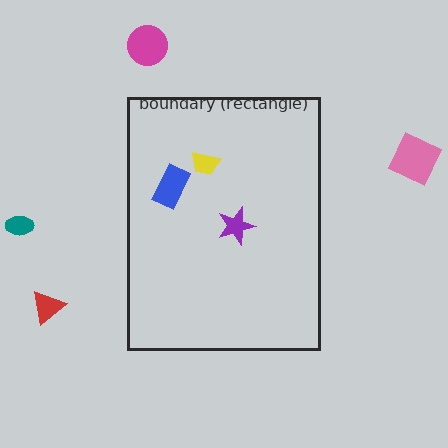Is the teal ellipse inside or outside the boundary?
Outside.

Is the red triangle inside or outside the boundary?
Outside.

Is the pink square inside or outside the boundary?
Outside.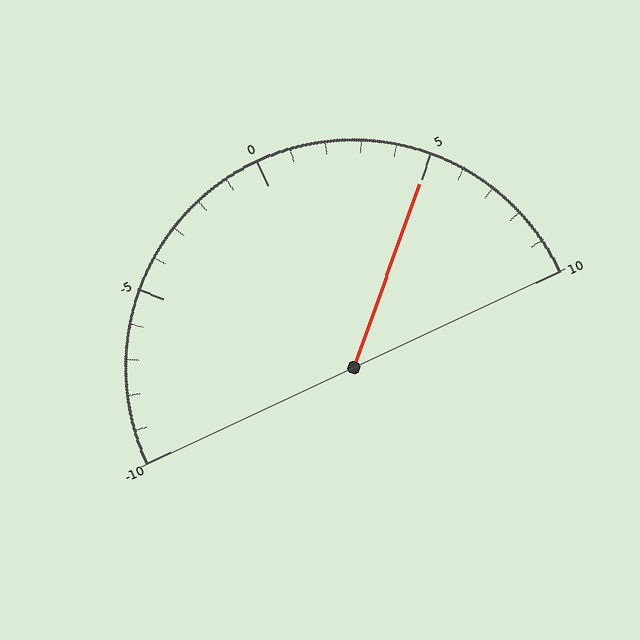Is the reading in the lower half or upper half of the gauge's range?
The reading is in the upper half of the range (-10 to 10).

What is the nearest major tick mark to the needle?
The nearest major tick mark is 5.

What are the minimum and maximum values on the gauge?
The gauge ranges from -10 to 10.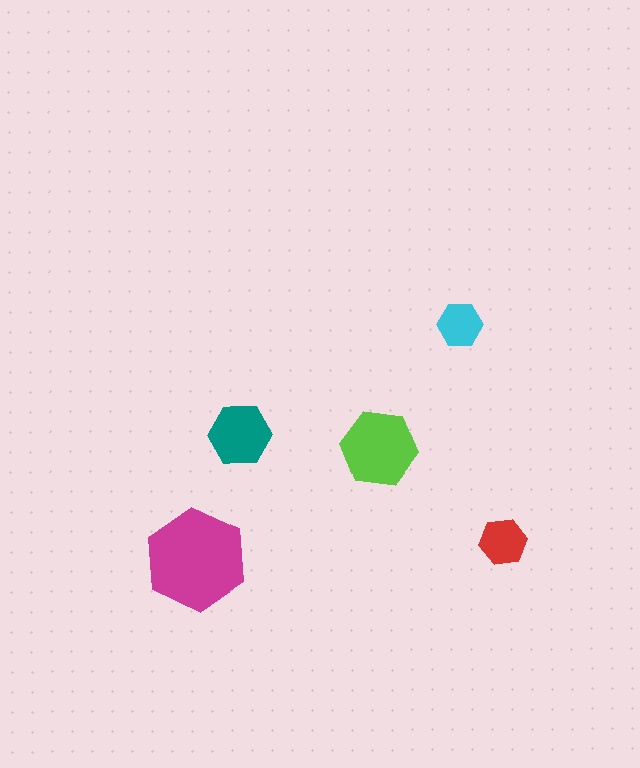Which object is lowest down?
The magenta hexagon is bottommost.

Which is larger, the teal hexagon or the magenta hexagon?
The magenta one.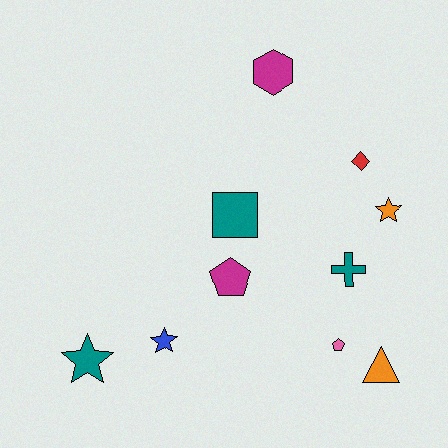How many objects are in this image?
There are 10 objects.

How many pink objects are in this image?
There is 1 pink object.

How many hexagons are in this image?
There is 1 hexagon.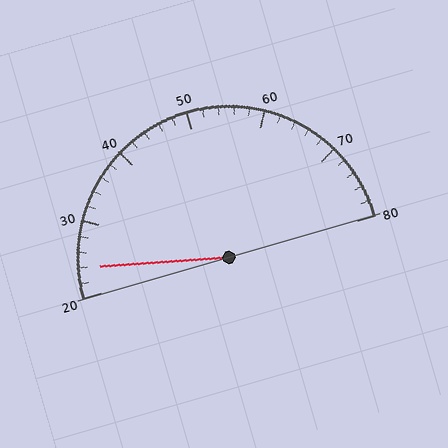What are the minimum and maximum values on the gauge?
The gauge ranges from 20 to 80.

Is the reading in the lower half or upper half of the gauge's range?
The reading is in the lower half of the range (20 to 80).